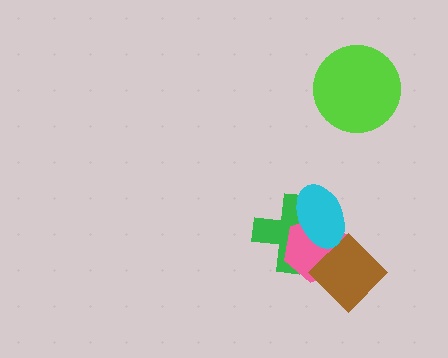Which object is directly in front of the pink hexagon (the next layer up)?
The brown diamond is directly in front of the pink hexagon.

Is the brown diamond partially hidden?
Yes, it is partially covered by another shape.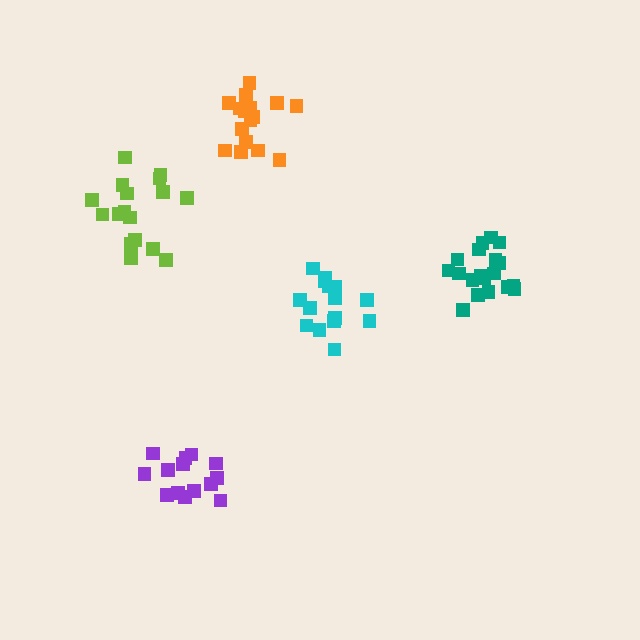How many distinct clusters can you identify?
There are 5 distinct clusters.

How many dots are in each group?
Group 1: 17 dots, Group 2: 16 dots, Group 3: 19 dots, Group 4: 14 dots, Group 5: 16 dots (82 total).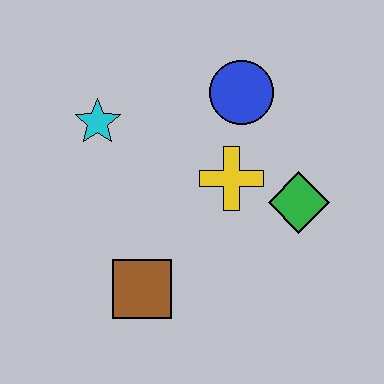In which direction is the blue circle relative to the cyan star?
The blue circle is to the right of the cyan star.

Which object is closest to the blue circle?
The yellow cross is closest to the blue circle.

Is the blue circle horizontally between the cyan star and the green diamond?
Yes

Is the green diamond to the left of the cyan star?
No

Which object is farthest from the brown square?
The blue circle is farthest from the brown square.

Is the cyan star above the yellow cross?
Yes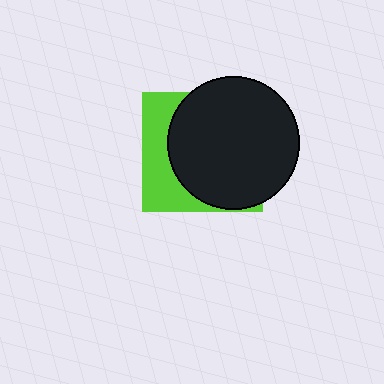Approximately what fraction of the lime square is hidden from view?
Roughly 68% of the lime square is hidden behind the black circle.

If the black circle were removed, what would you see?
You would see the complete lime square.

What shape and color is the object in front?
The object in front is a black circle.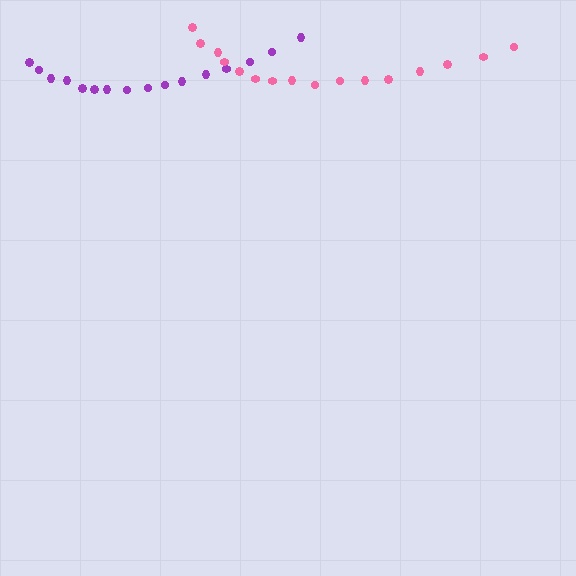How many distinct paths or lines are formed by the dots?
There are 2 distinct paths.